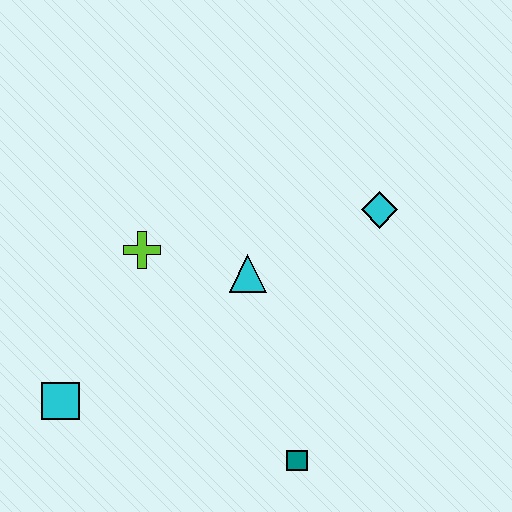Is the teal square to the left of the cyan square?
No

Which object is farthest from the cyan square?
The cyan diamond is farthest from the cyan square.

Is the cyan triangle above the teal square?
Yes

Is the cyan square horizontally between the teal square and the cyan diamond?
No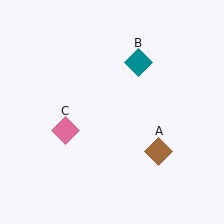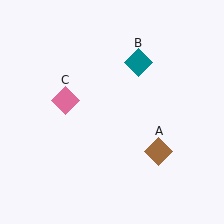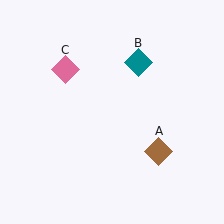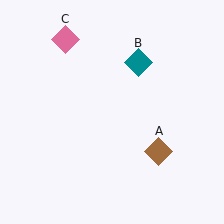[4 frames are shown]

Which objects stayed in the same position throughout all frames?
Brown diamond (object A) and teal diamond (object B) remained stationary.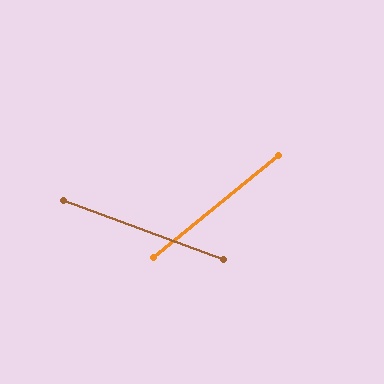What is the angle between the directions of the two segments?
Approximately 59 degrees.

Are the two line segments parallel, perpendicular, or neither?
Neither parallel nor perpendicular — they differ by about 59°.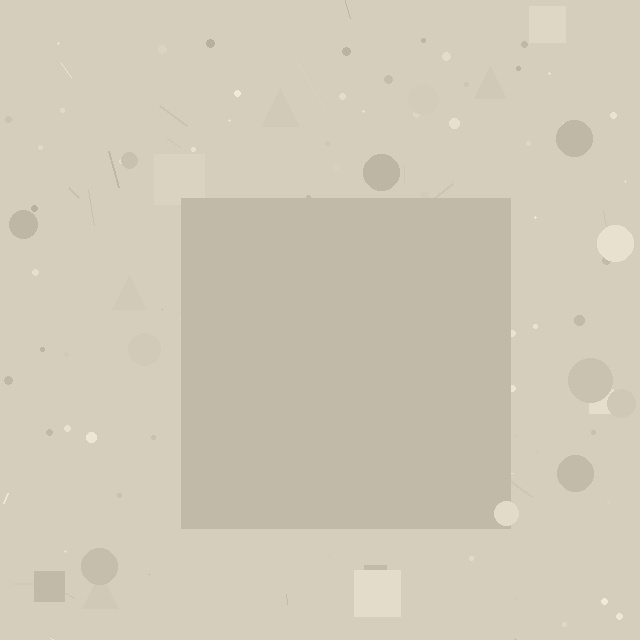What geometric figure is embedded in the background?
A square is embedded in the background.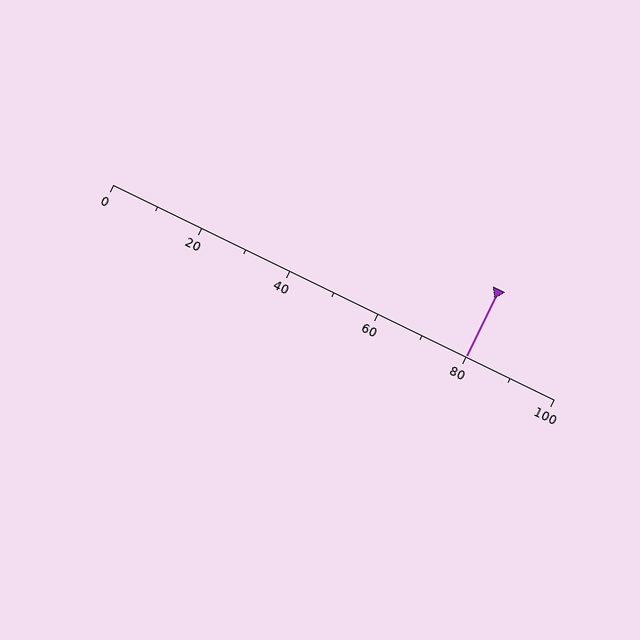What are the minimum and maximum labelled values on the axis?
The axis runs from 0 to 100.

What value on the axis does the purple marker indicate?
The marker indicates approximately 80.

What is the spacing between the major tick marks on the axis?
The major ticks are spaced 20 apart.